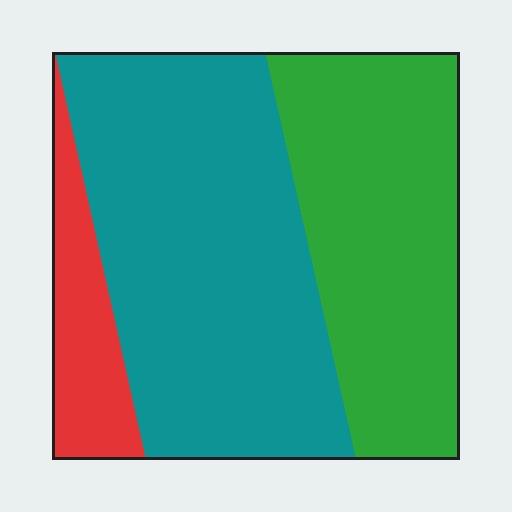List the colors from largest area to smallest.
From largest to smallest: teal, green, red.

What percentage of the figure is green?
Green takes up about three eighths (3/8) of the figure.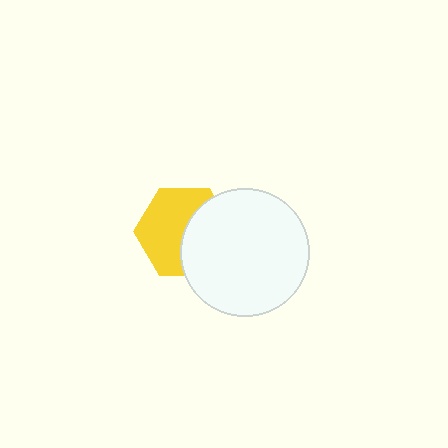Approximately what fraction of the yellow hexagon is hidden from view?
Roughly 43% of the yellow hexagon is hidden behind the white circle.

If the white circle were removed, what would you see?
You would see the complete yellow hexagon.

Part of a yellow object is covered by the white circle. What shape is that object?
It is a hexagon.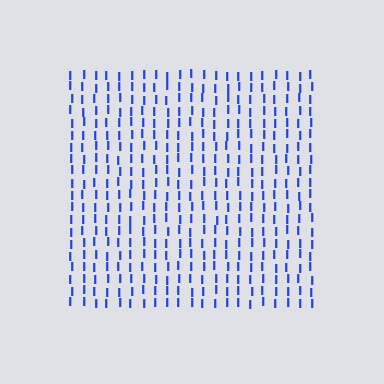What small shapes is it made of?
It is made of small letter I's.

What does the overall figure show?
The overall figure shows a square.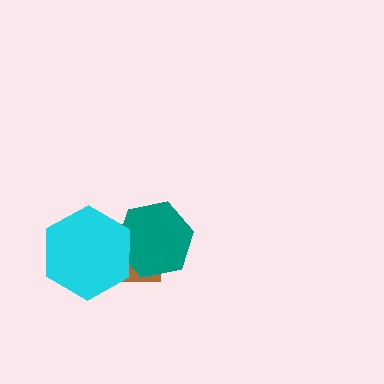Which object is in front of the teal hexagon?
The cyan hexagon is in front of the teal hexagon.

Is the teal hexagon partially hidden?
Yes, it is partially covered by another shape.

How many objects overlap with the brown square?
2 objects overlap with the brown square.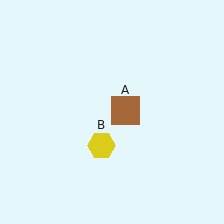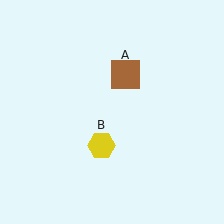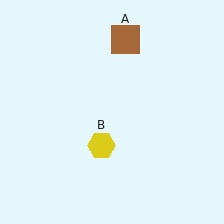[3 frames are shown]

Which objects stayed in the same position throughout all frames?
Yellow hexagon (object B) remained stationary.